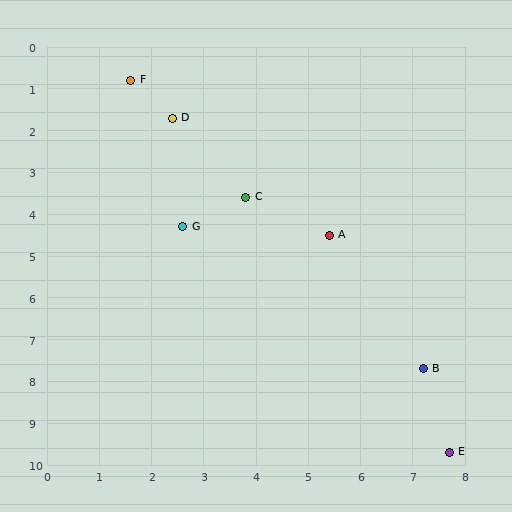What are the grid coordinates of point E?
Point E is at approximately (7.7, 9.7).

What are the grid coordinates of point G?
Point G is at approximately (2.6, 4.3).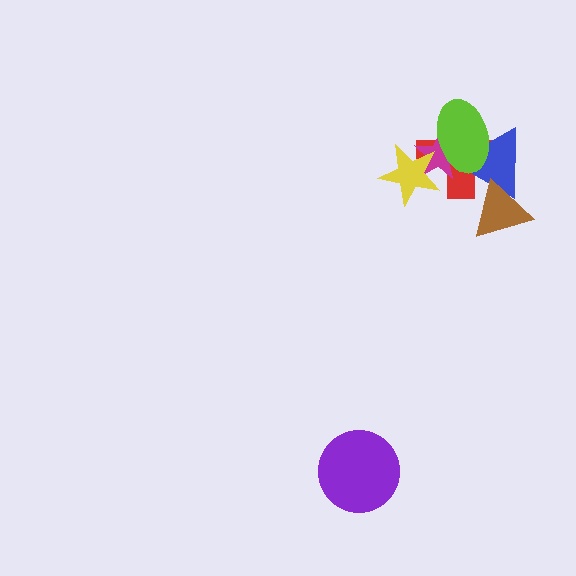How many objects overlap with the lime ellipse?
3 objects overlap with the lime ellipse.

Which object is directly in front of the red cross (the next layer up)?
The magenta star is directly in front of the red cross.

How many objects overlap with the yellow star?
2 objects overlap with the yellow star.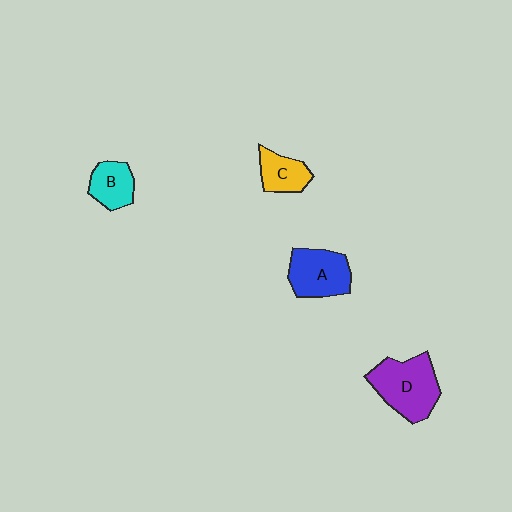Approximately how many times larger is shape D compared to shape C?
Approximately 1.9 times.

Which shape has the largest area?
Shape D (purple).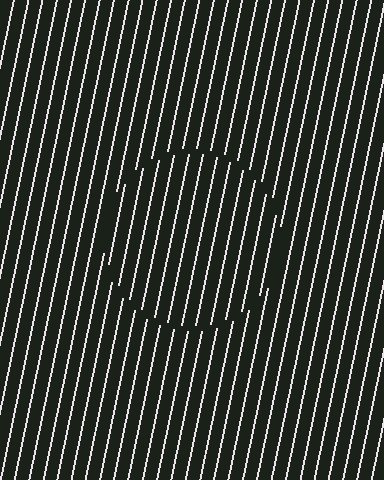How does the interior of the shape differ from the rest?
The interior of the shape contains the same grating, shifted by half a period — the contour is defined by the phase discontinuity where line-ends from the inner and outer gratings abut.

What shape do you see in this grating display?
An illusory circle. The interior of the shape contains the same grating, shifted by half a period — the contour is defined by the phase discontinuity where line-ends from the inner and outer gratings abut.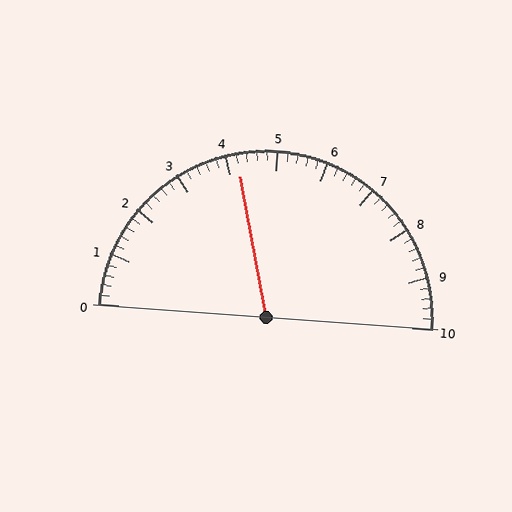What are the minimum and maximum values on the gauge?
The gauge ranges from 0 to 10.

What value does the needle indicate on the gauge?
The needle indicates approximately 4.2.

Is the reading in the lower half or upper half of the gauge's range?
The reading is in the lower half of the range (0 to 10).